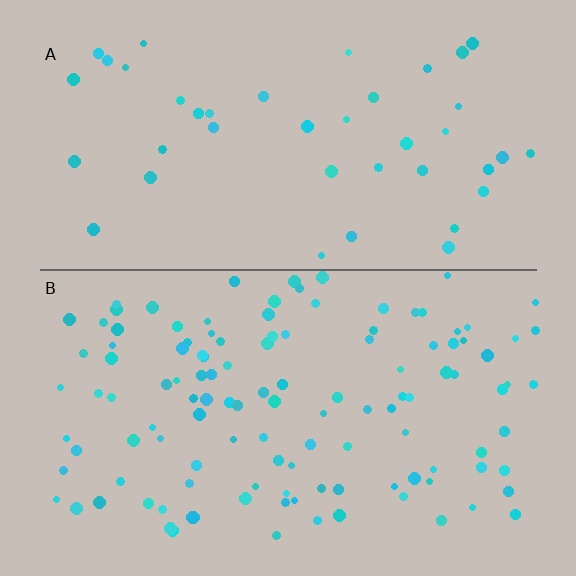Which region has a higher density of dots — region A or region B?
B (the bottom).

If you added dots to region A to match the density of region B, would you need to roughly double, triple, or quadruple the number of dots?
Approximately triple.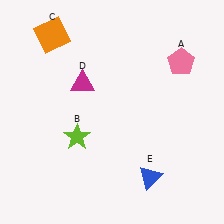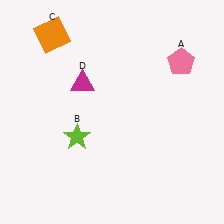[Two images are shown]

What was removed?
The blue triangle (E) was removed in Image 2.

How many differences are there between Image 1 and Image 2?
There is 1 difference between the two images.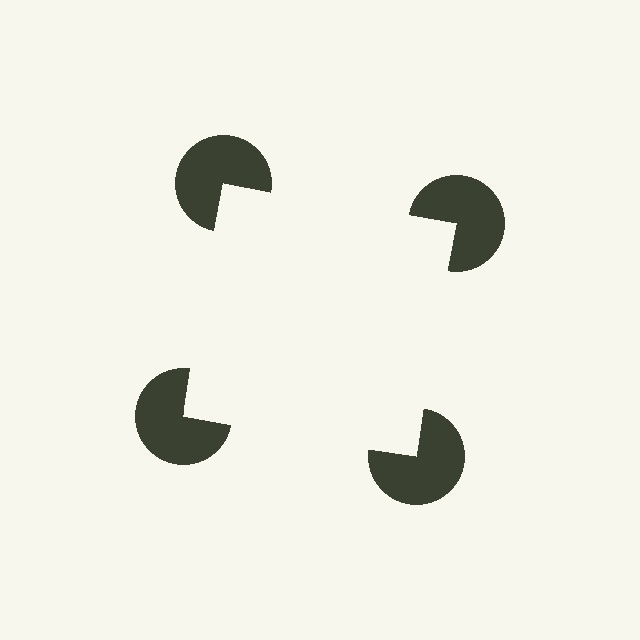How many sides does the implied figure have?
4 sides.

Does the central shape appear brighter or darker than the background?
It typically appears slightly brighter than the background, even though no actual brightness change is drawn.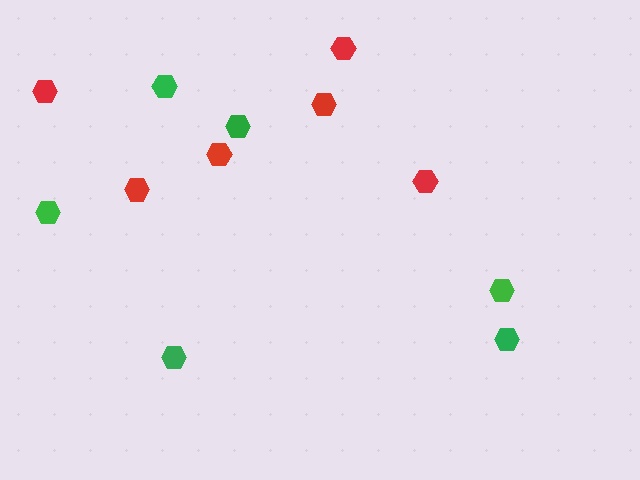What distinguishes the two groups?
There are 2 groups: one group of red hexagons (6) and one group of green hexagons (6).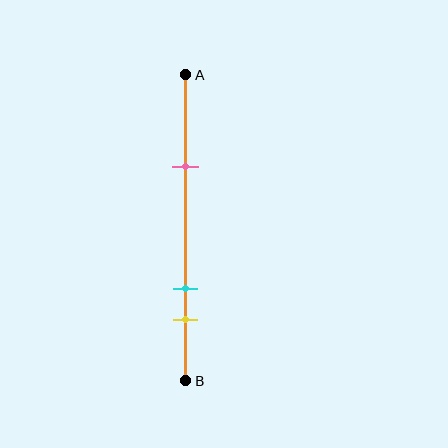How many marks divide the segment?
There are 3 marks dividing the segment.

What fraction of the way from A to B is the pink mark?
The pink mark is approximately 30% (0.3) of the way from A to B.